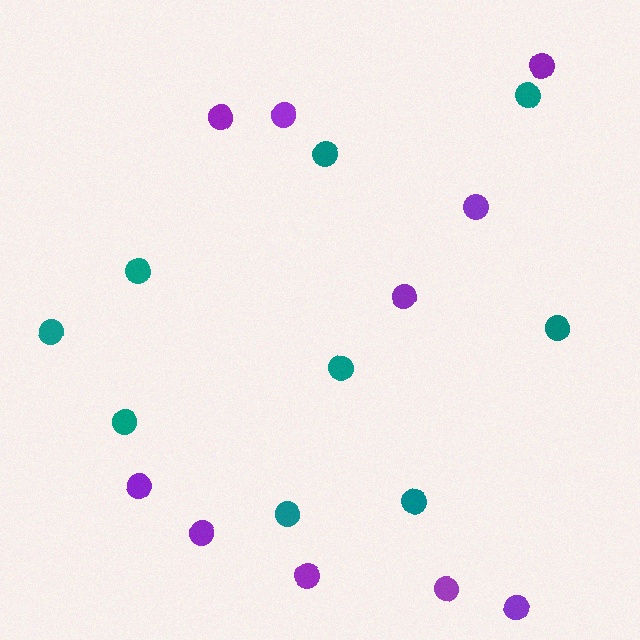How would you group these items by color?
There are 2 groups: one group of purple circles (10) and one group of teal circles (9).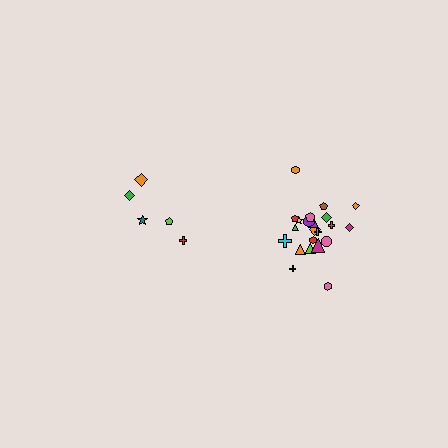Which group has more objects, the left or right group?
The right group.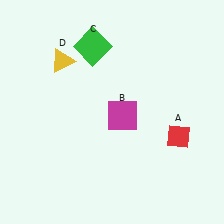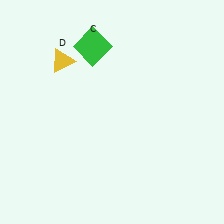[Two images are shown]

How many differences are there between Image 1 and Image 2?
There are 2 differences between the two images.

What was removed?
The magenta square (B), the red diamond (A) were removed in Image 2.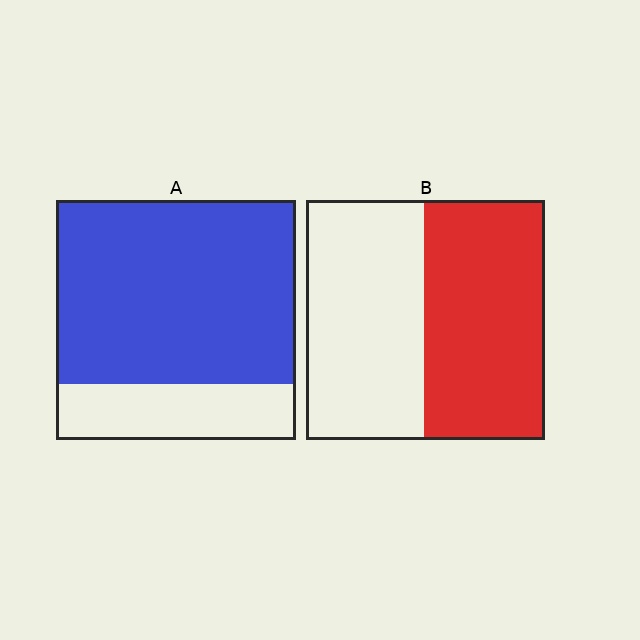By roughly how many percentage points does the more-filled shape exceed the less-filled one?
By roughly 25 percentage points (A over B).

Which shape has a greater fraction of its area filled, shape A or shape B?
Shape A.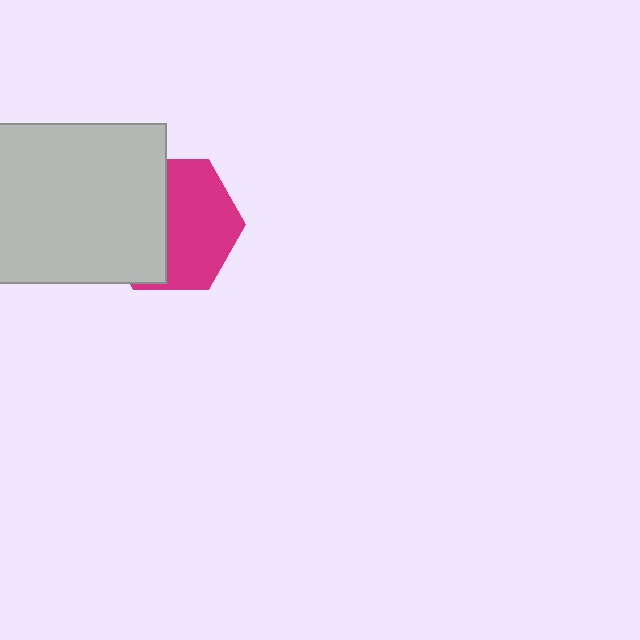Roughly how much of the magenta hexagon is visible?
About half of it is visible (roughly 54%).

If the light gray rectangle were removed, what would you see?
You would see the complete magenta hexagon.